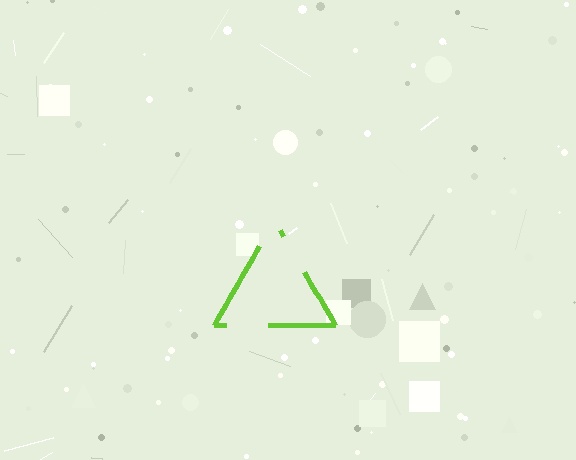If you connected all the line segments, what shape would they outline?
They would outline a triangle.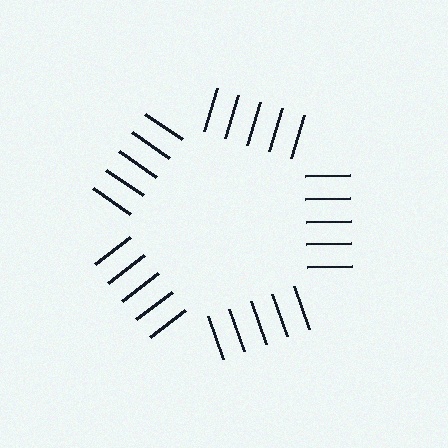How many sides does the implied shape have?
5 sides — the line-ends trace a pentagon.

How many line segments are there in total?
25 — 5 along each of the 5 edges.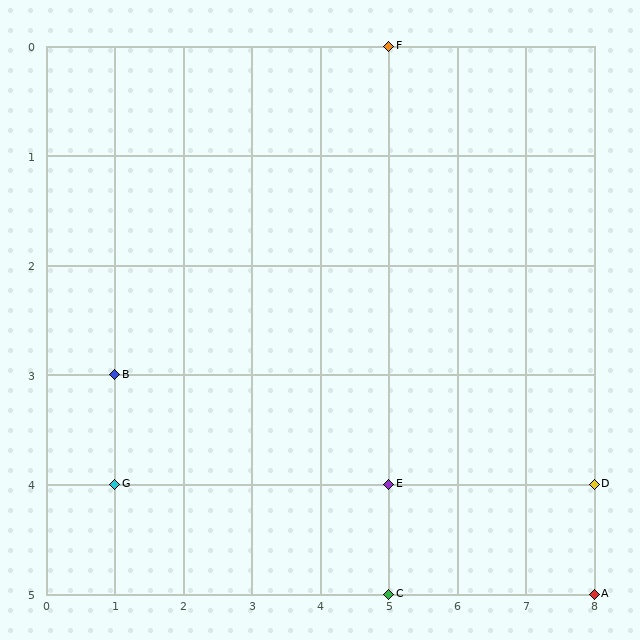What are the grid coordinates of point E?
Point E is at grid coordinates (5, 4).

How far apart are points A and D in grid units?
Points A and D are 1 row apart.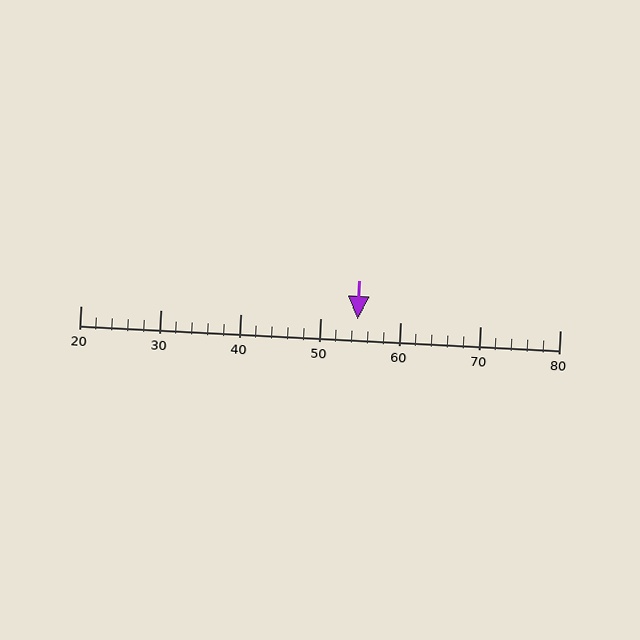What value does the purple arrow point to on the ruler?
The purple arrow points to approximately 55.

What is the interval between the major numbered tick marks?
The major tick marks are spaced 10 units apart.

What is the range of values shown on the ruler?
The ruler shows values from 20 to 80.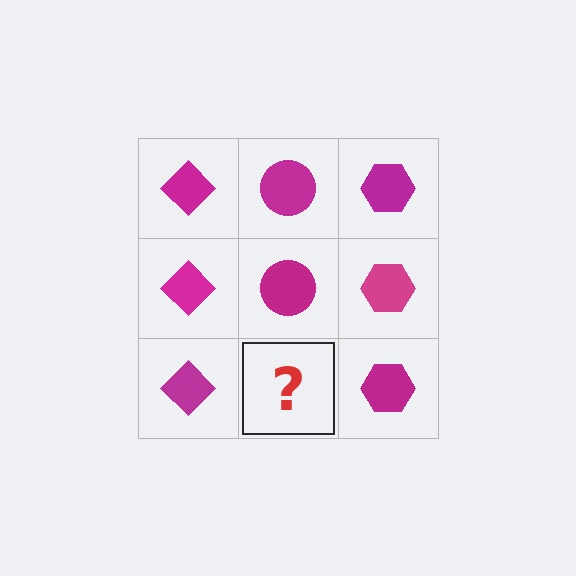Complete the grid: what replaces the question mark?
The question mark should be replaced with a magenta circle.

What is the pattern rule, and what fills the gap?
The rule is that each column has a consistent shape. The gap should be filled with a magenta circle.